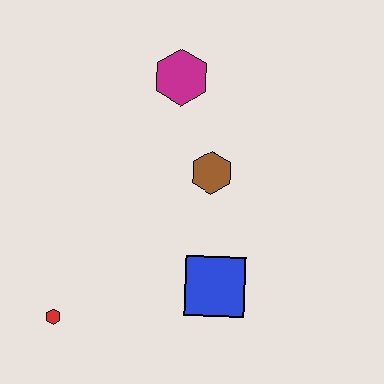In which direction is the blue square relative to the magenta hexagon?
The blue square is below the magenta hexagon.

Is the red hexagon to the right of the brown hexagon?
No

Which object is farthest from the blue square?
The magenta hexagon is farthest from the blue square.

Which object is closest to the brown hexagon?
The magenta hexagon is closest to the brown hexagon.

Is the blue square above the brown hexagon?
No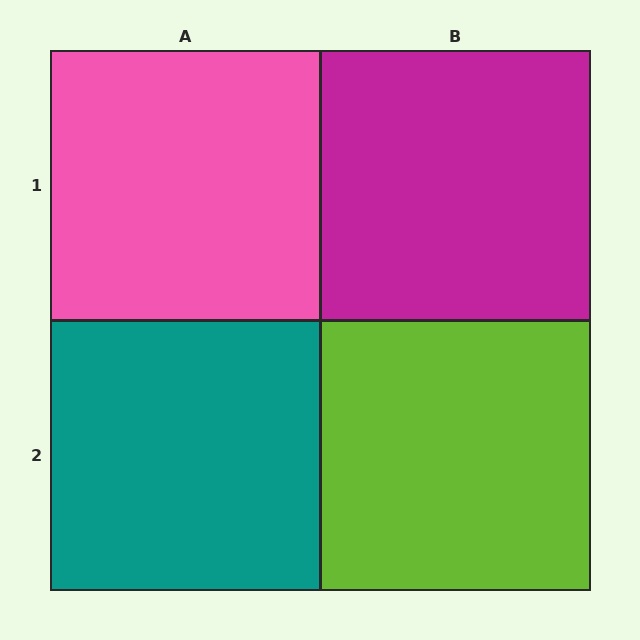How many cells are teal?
1 cell is teal.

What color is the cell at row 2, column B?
Lime.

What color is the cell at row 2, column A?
Teal.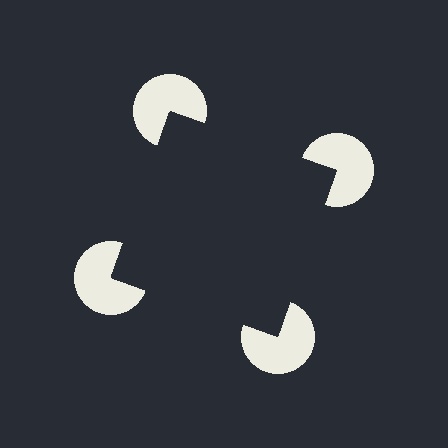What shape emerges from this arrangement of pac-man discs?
An illusory square — its edges are inferred from the aligned wedge cuts in the pac-man discs, not physically drawn.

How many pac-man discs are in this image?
There are 4 — one at each vertex of the illusory square.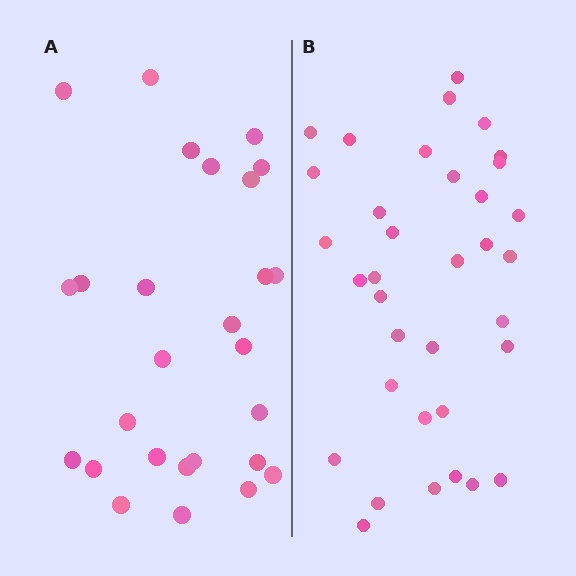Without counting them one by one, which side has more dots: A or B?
Region B (the right region) has more dots.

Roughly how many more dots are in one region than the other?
Region B has roughly 8 or so more dots than region A.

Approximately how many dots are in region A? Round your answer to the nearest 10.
About 30 dots. (The exact count is 27, which rounds to 30.)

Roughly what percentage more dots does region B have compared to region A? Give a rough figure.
About 30% more.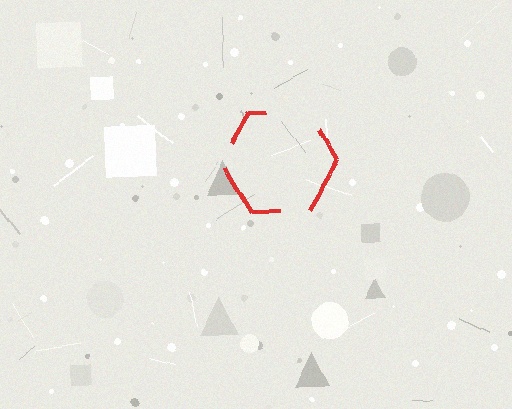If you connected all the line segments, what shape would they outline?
They would outline a hexagon.